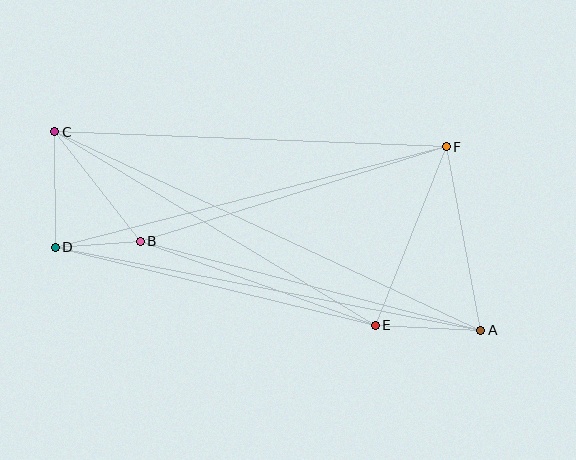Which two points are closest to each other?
Points B and D are closest to each other.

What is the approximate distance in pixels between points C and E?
The distance between C and E is approximately 375 pixels.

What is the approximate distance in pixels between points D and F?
The distance between D and F is approximately 404 pixels.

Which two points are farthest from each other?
Points A and C are farthest from each other.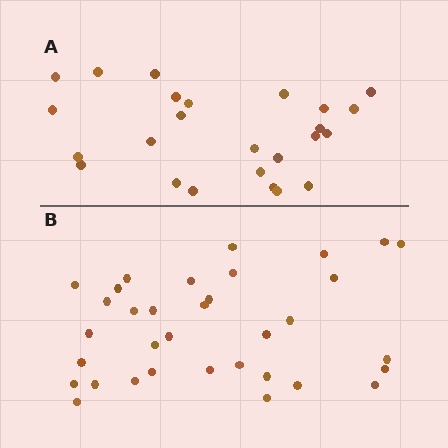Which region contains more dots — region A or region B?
Region B (the bottom region) has more dots.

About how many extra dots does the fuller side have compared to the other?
Region B has roughly 8 or so more dots than region A.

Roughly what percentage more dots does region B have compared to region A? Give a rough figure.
About 35% more.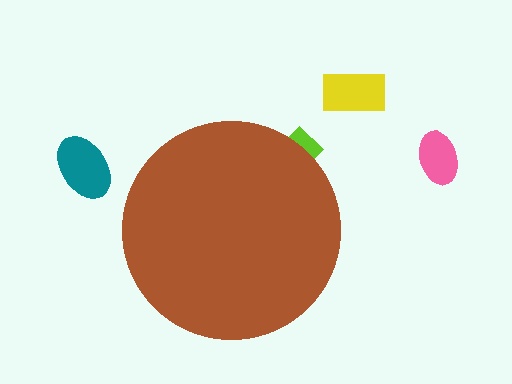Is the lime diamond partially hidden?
Yes, the lime diamond is partially hidden behind the brown circle.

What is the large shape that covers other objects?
A brown circle.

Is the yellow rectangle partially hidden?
No, the yellow rectangle is fully visible.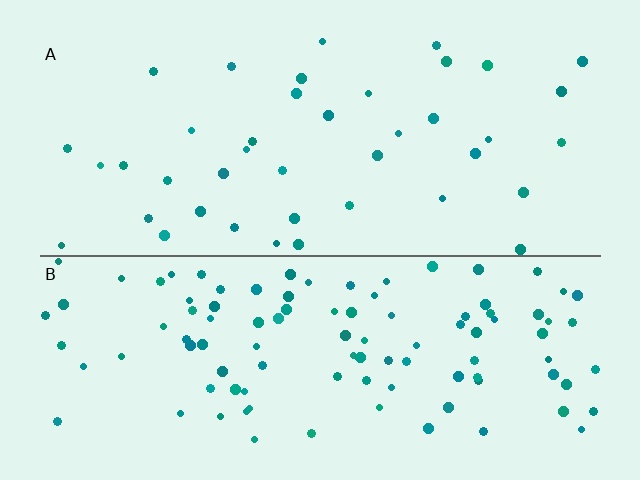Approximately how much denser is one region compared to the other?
Approximately 2.6× — region B over region A.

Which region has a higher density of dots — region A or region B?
B (the bottom).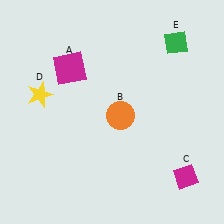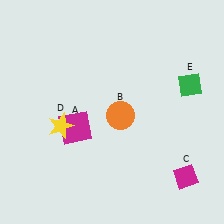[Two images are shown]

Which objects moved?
The objects that moved are: the magenta square (A), the yellow star (D), the green diamond (E).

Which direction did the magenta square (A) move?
The magenta square (A) moved down.